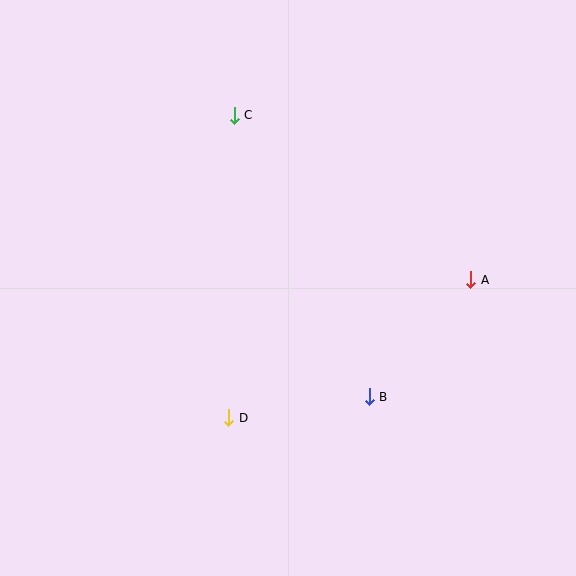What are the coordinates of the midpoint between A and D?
The midpoint between A and D is at (350, 349).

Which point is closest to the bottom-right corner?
Point B is closest to the bottom-right corner.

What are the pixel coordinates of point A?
Point A is at (471, 280).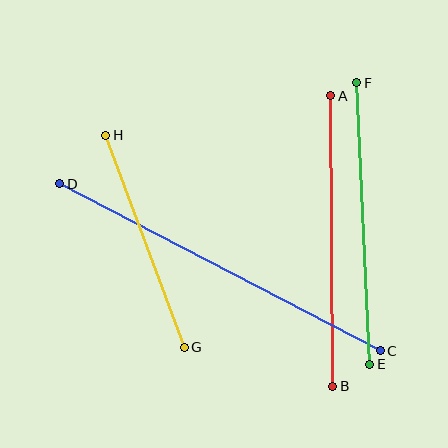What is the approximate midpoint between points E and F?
The midpoint is at approximately (363, 224) pixels.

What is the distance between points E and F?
The distance is approximately 282 pixels.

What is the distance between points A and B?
The distance is approximately 291 pixels.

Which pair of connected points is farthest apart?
Points C and D are farthest apart.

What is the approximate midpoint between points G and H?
The midpoint is at approximately (145, 241) pixels.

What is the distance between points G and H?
The distance is approximately 226 pixels.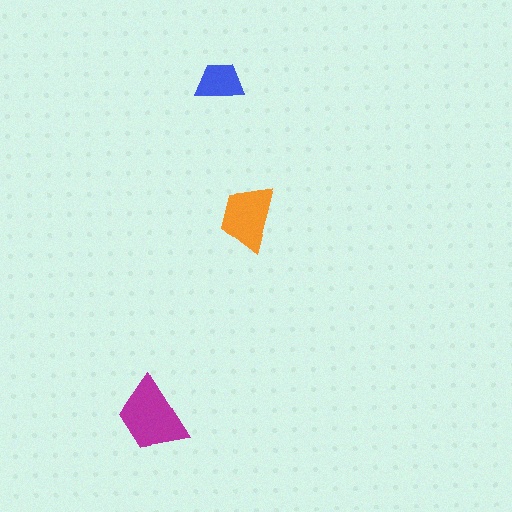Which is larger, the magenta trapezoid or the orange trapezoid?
The magenta one.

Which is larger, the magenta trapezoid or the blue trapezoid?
The magenta one.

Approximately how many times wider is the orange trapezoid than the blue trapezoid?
About 1.5 times wider.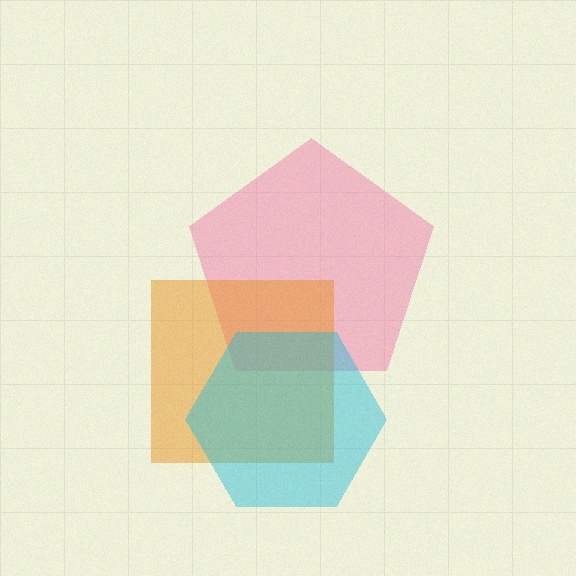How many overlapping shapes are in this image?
There are 3 overlapping shapes in the image.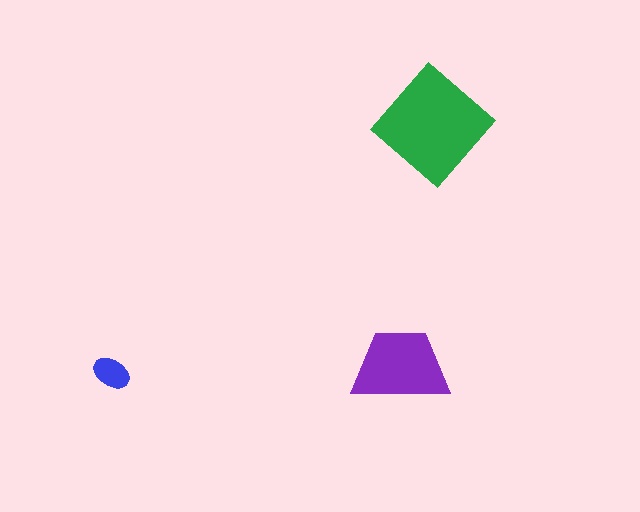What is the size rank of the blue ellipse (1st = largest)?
3rd.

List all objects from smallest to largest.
The blue ellipse, the purple trapezoid, the green diamond.